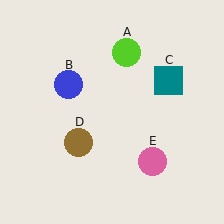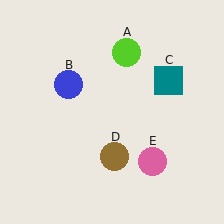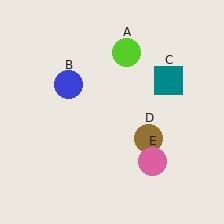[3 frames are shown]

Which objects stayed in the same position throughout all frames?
Lime circle (object A) and blue circle (object B) and teal square (object C) and pink circle (object E) remained stationary.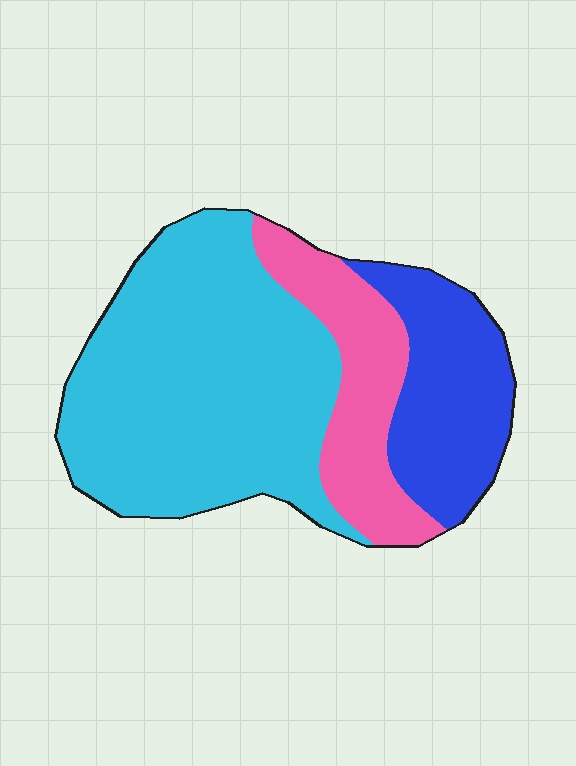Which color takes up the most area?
Cyan, at roughly 55%.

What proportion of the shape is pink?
Pink takes up less than a quarter of the shape.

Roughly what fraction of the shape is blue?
Blue takes up between a sixth and a third of the shape.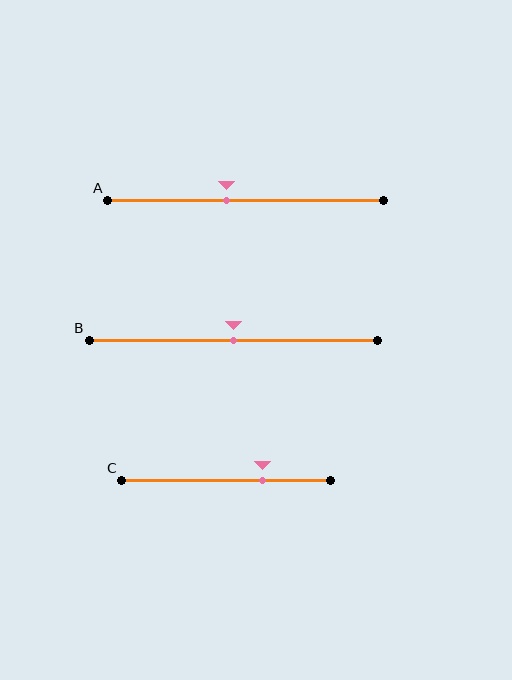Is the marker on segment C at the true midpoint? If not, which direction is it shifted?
No, the marker on segment C is shifted to the right by about 17% of the segment length.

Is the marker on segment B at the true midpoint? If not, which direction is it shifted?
Yes, the marker on segment B is at the true midpoint.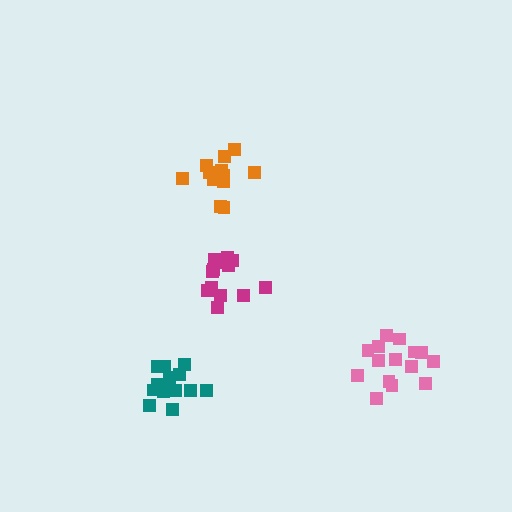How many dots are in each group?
Group 1: 15 dots, Group 2: 13 dots, Group 3: 14 dots, Group 4: 13 dots (55 total).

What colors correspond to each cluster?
The clusters are colored: pink, magenta, teal, orange.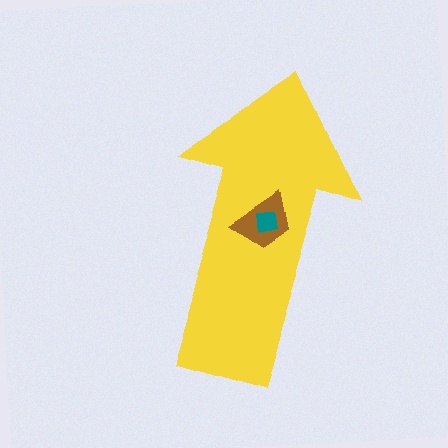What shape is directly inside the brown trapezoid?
The teal square.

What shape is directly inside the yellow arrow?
The brown trapezoid.